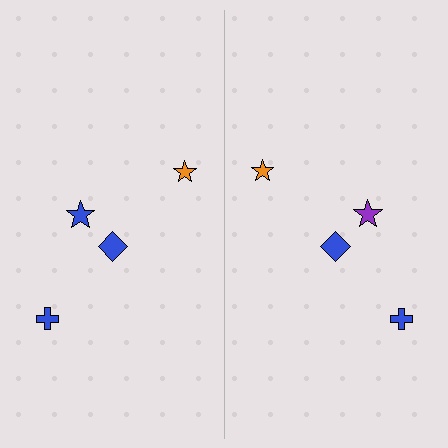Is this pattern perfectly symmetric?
No, the pattern is not perfectly symmetric. The purple star on the right side breaks the symmetry — its mirror counterpart is blue.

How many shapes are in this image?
There are 8 shapes in this image.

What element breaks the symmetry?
The purple star on the right side breaks the symmetry — its mirror counterpart is blue.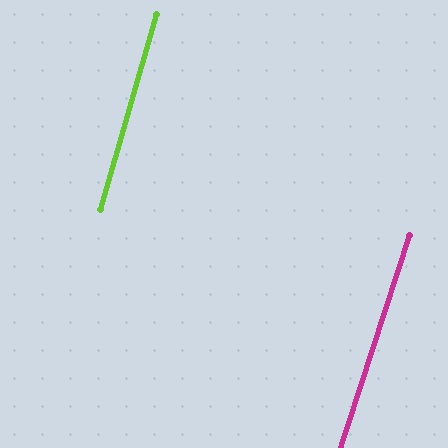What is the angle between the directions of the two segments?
Approximately 2 degrees.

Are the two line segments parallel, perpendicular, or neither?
Parallel — their directions differ by only 1.7°.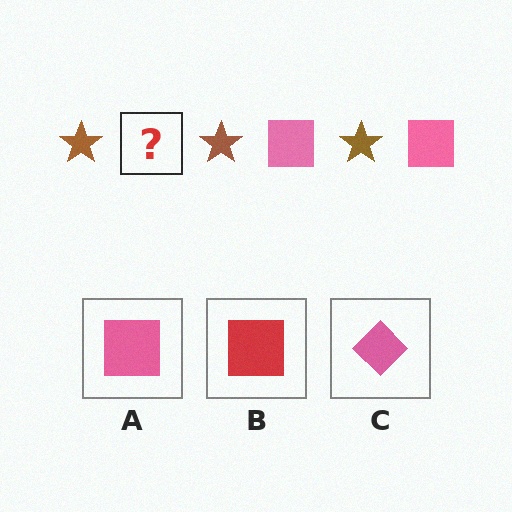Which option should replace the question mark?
Option A.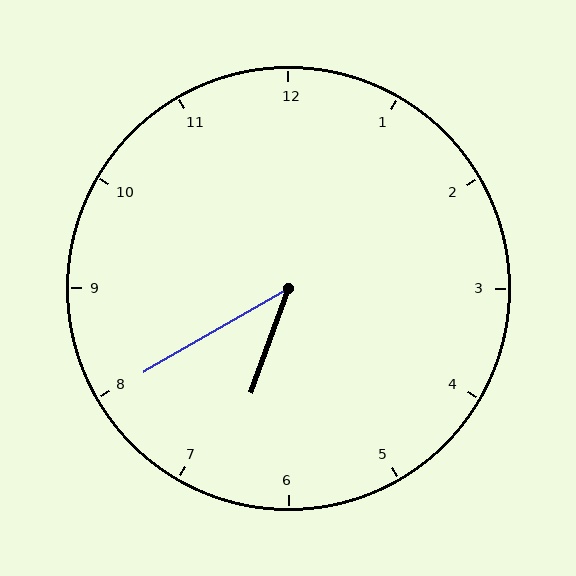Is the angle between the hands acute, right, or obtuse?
It is acute.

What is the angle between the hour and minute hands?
Approximately 40 degrees.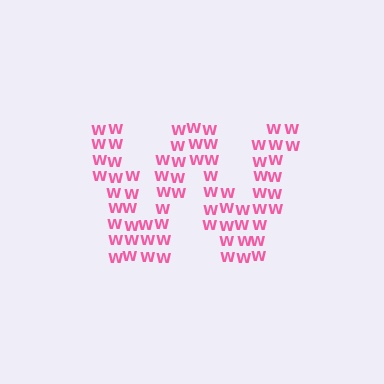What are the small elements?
The small elements are letter W's.